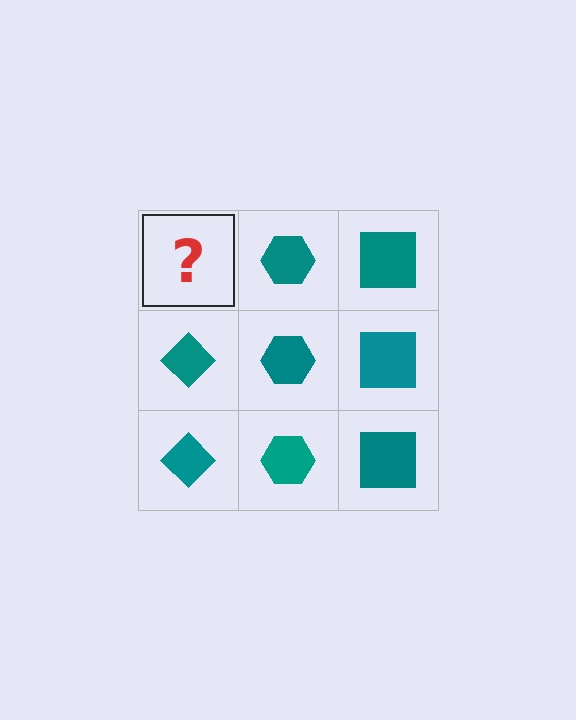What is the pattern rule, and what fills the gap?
The rule is that each column has a consistent shape. The gap should be filled with a teal diamond.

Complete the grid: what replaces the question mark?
The question mark should be replaced with a teal diamond.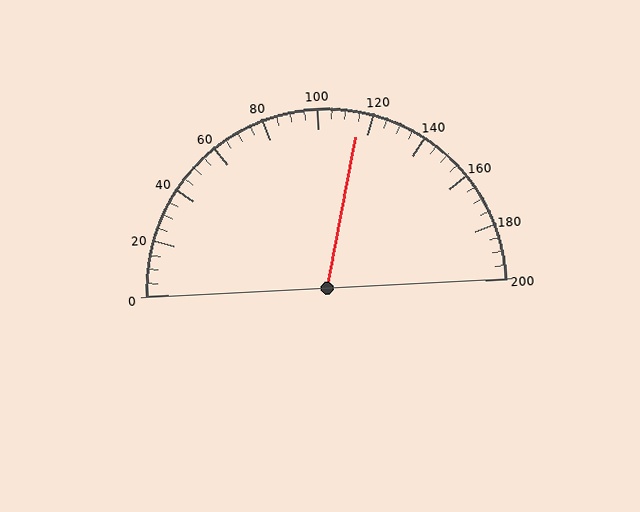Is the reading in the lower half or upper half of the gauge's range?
The reading is in the upper half of the range (0 to 200).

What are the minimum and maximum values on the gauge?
The gauge ranges from 0 to 200.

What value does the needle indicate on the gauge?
The needle indicates approximately 115.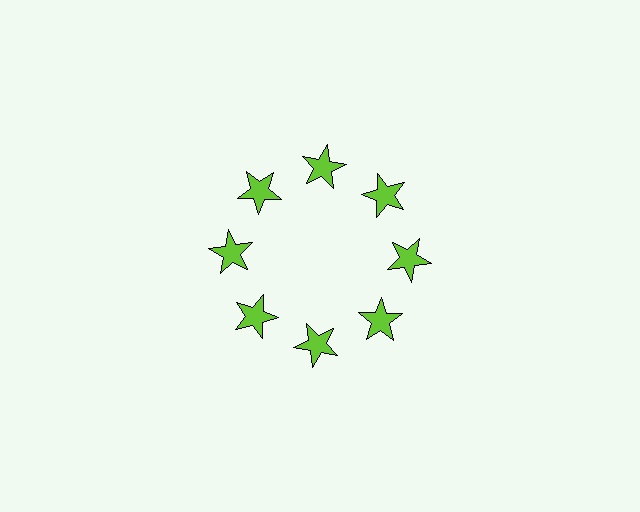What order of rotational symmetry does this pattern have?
This pattern has 8-fold rotational symmetry.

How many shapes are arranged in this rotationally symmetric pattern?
There are 8 shapes, arranged in 8 groups of 1.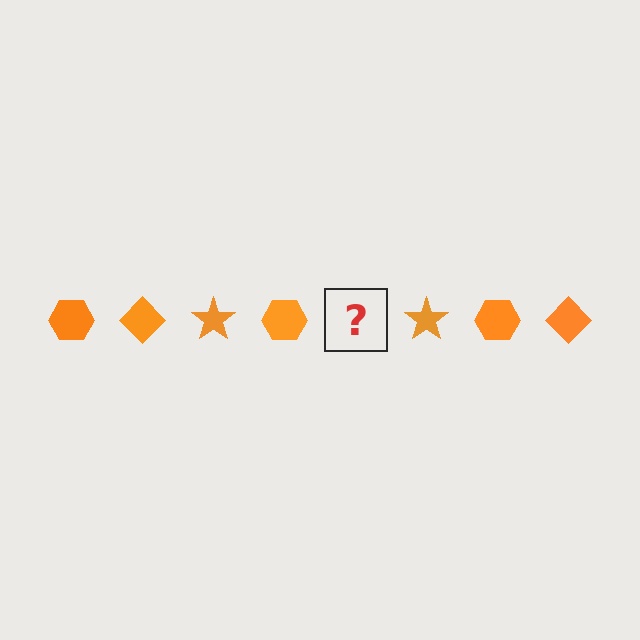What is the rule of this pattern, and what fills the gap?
The rule is that the pattern cycles through hexagon, diamond, star shapes in orange. The gap should be filled with an orange diamond.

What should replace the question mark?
The question mark should be replaced with an orange diamond.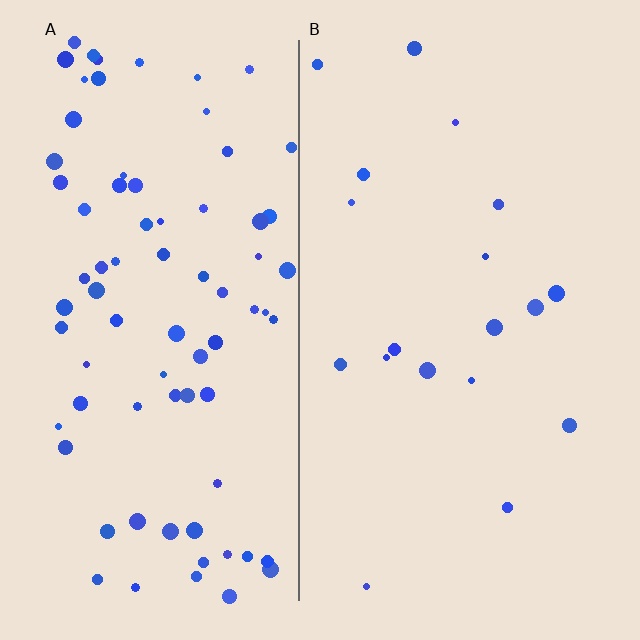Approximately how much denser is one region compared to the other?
Approximately 4.2× — region A over region B.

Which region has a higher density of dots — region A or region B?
A (the left).